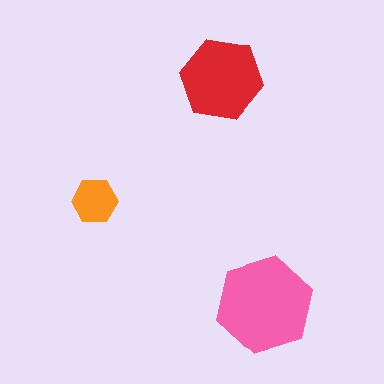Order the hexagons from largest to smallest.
the pink one, the red one, the orange one.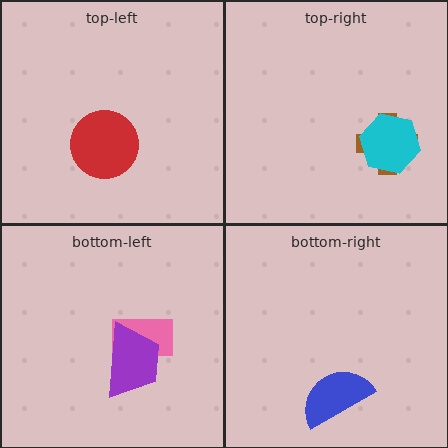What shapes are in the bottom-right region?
The blue semicircle.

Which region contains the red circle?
The top-left region.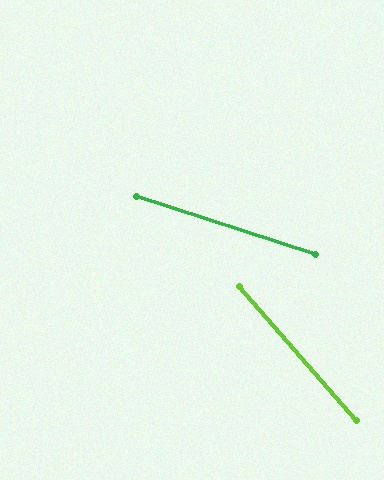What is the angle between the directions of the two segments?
Approximately 31 degrees.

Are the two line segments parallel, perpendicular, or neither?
Neither parallel nor perpendicular — they differ by about 31°.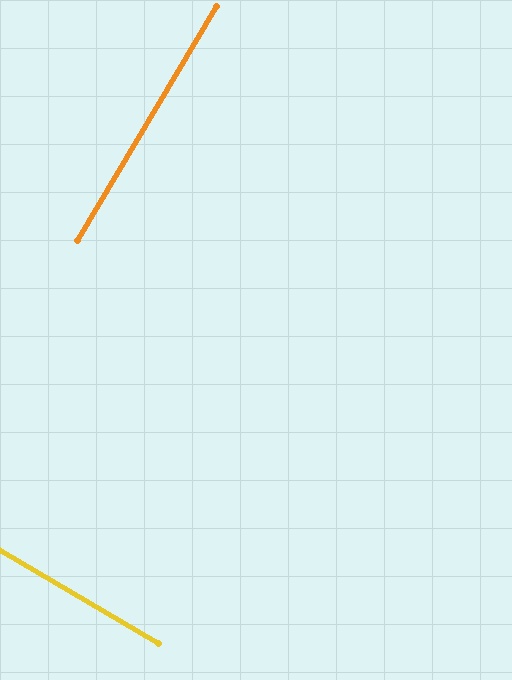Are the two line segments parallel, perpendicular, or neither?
Perpendicular — they meet at approximately 90°.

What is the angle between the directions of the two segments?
Approximately 90 degrees.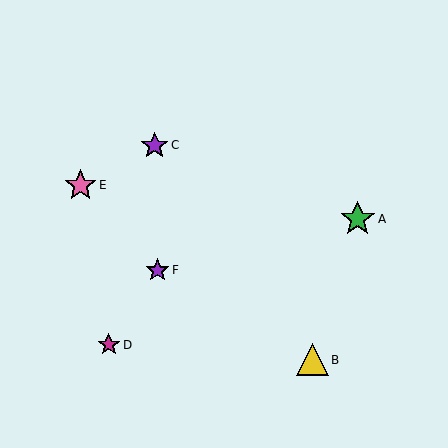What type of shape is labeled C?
Shape C is a purple star.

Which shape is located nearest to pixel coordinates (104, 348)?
The magenta star (labeled D) at (109, 345) is nearest to that location.